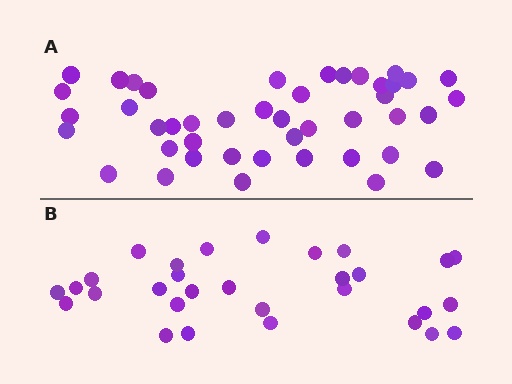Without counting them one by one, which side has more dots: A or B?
Region A (the top region) has more dots.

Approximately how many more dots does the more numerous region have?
Region A has approximately 15 more dots than region B.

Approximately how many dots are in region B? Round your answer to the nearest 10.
About 30 dots.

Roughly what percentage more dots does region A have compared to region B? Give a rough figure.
About 45% more.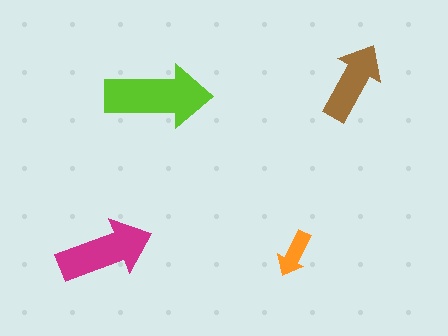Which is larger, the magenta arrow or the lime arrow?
The lime one.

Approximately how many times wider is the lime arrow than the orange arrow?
About 2.5 times wider.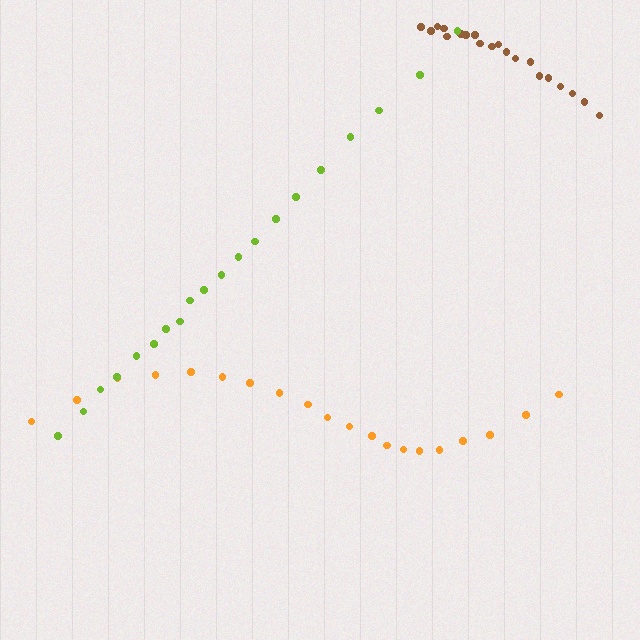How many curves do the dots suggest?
There are 3 distinct paths.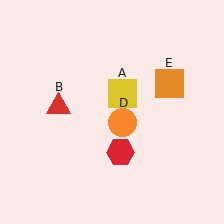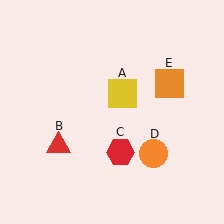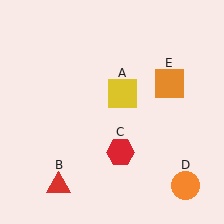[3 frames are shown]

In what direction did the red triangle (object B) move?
The red triangle (object B) moved down.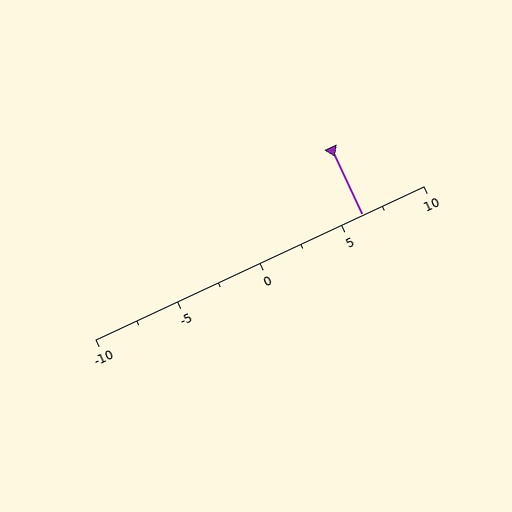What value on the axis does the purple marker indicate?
The marker indicates approximately 6.2.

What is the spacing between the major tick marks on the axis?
The major ticks are spaced 5 apart.